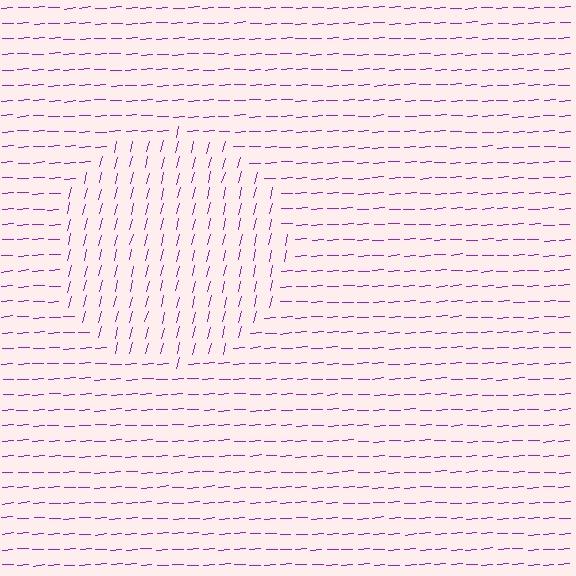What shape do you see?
I see a circle.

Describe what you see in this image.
The image is filled with small purple line segments. A circle region in the image has lines oriented differently from the surrounding lines, creating a visible texture boundary.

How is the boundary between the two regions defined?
The boundary is defined purely by a change in line orientation (approximately 72 degrees difference). All lines are the same color and thickness.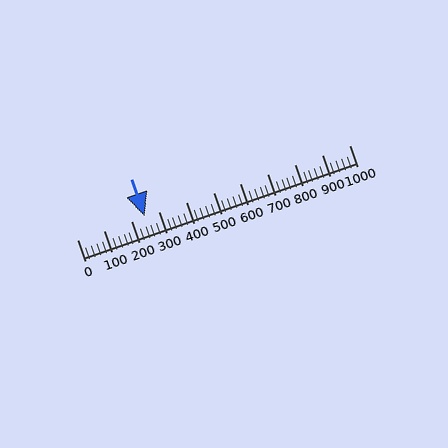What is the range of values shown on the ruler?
The ruler shows values from 0 to 1000.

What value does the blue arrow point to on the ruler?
The blue arrow points to approximately 248.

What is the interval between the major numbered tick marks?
The major tick marks are spaced 100 units apart.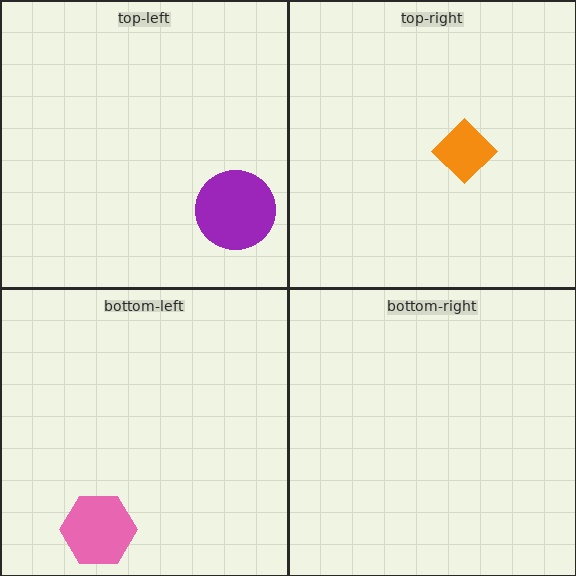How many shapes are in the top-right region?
1.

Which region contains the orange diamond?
The top-right region.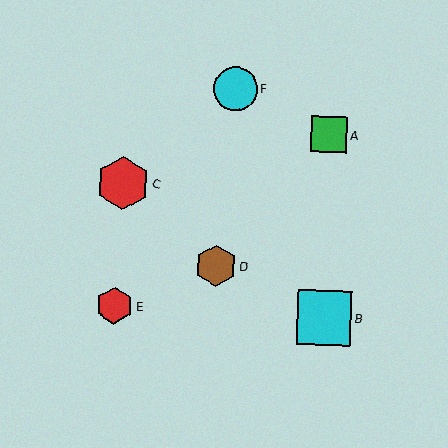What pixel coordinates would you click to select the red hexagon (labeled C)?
Click at (123, 183) to select the red hexagon C.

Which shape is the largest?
The cyan square (labeled B) is the largest.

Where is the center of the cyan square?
The center of the cyan square is at (324, 318).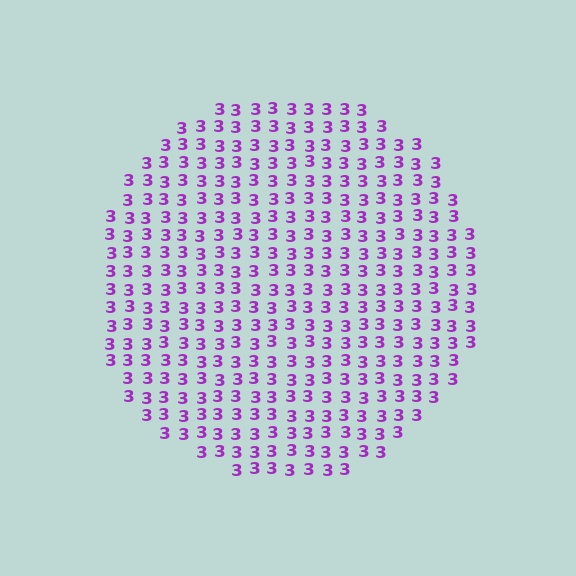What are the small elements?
The small elements are digit 3's.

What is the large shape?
The large shape is a circle.